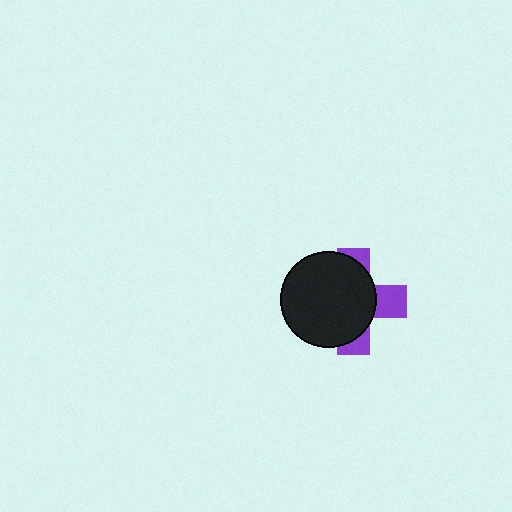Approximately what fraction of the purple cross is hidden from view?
Roughly 68% of the purple cross is hidden behind the black circle.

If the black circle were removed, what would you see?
You would see the complete purple cross.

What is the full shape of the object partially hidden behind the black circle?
The partially hidden object is a purple cross.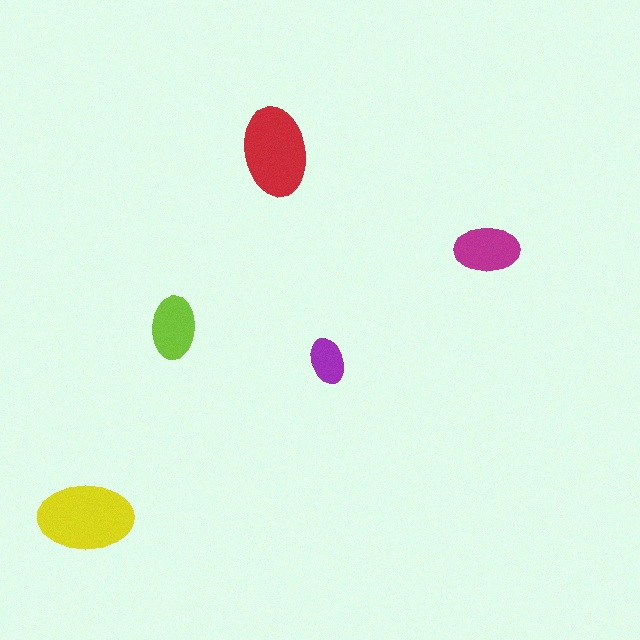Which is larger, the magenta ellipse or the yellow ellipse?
The yellow one.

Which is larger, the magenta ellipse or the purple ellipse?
The magenta one.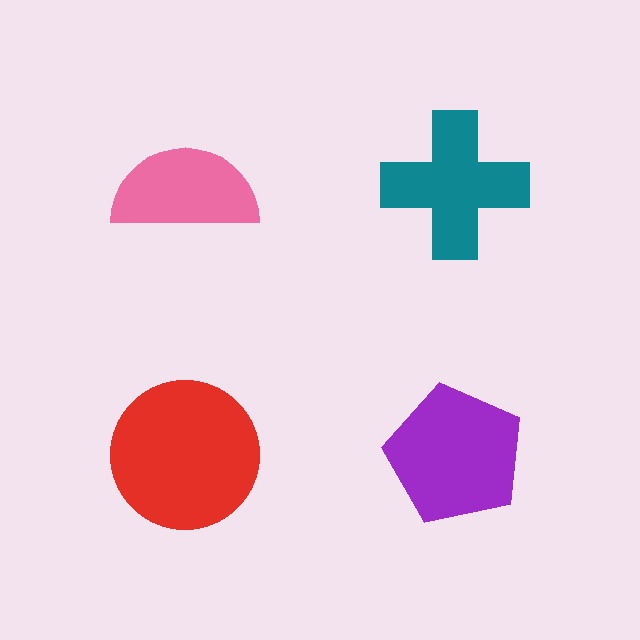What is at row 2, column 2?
A purple pentagon.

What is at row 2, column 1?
A red circle.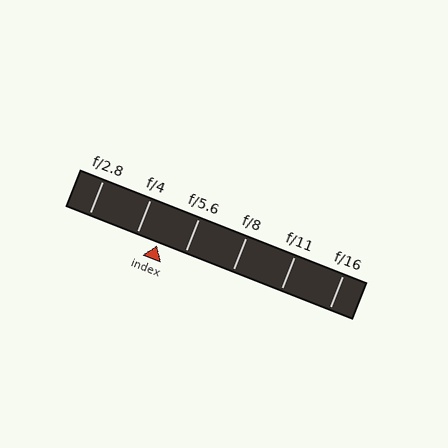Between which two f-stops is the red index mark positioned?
The index mark is between f/4 and f/5.6.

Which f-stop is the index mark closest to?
The index mark is closest to f/4.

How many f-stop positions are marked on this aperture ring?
There are 6 f-stop positions marked.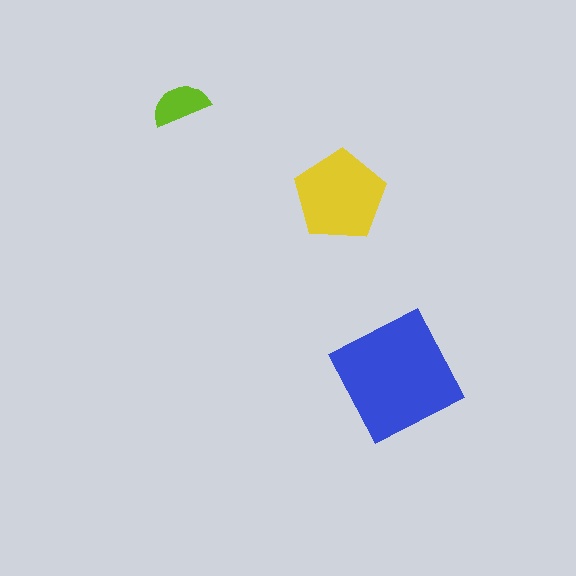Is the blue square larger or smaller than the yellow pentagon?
Larger.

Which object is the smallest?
The lime semicircle.